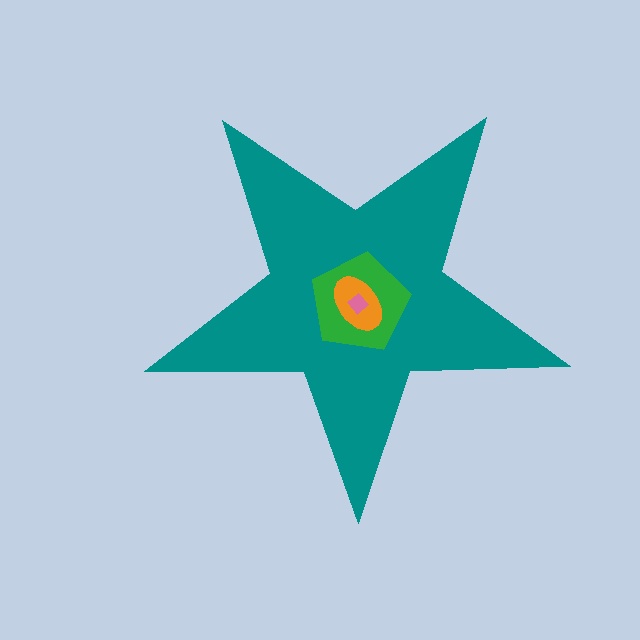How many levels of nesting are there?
4.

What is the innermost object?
The pink diamond.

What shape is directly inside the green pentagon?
The orange ellipse.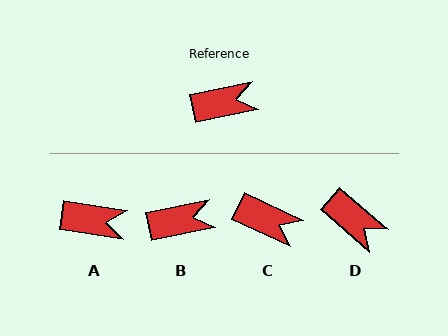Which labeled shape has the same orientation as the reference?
B.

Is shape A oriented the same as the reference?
No, it is off by about 21 degrees.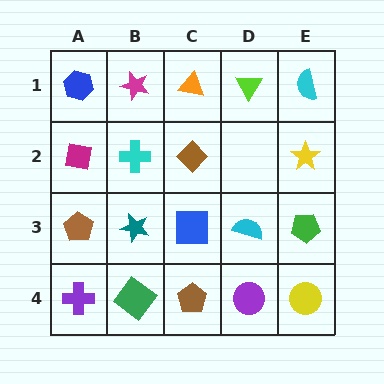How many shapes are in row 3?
5 shapes.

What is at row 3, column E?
A green pentagon.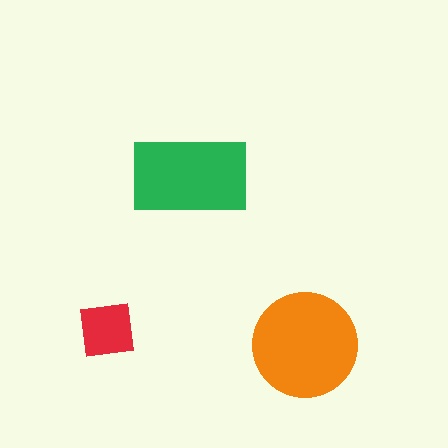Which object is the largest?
The orange circle.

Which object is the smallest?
The red square.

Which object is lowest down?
The orange circle is bottommost.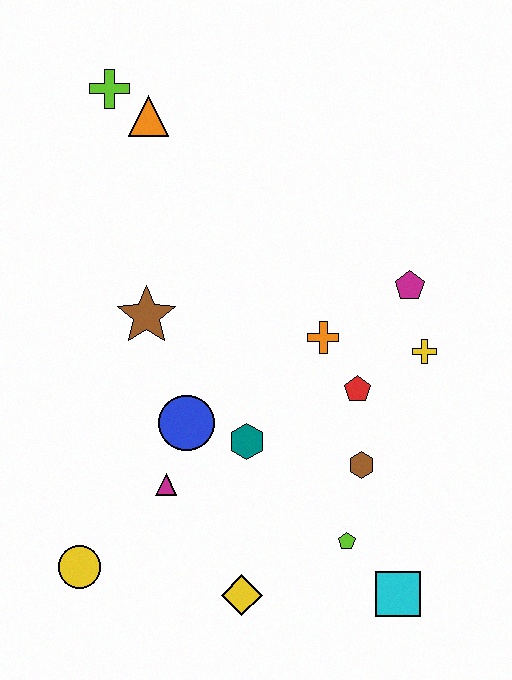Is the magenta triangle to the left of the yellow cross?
Yes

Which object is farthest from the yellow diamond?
The lime cross is farthest from the yellow diamond.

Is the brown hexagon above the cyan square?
Yes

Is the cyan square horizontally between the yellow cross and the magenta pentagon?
No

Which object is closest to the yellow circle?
The magenta triangle is closest to the yellow circle.